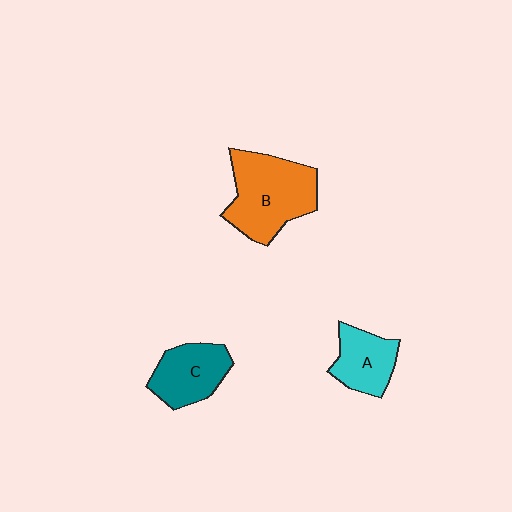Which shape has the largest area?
Shape B (orange).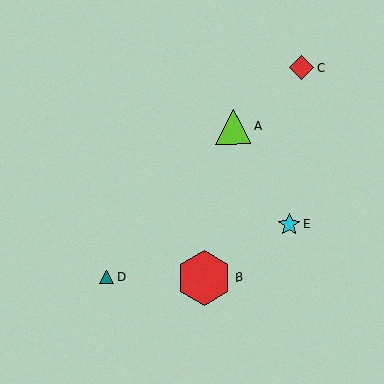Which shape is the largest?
The red hexagon (labeled B) is the largest.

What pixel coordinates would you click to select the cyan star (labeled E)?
Click at (290, 224) to select the cyan star E.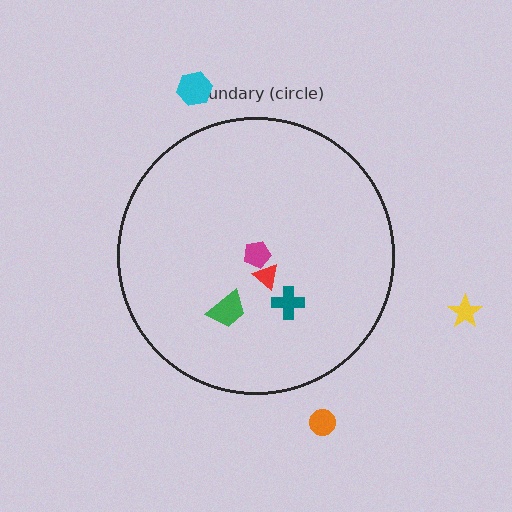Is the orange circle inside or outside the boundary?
Outside.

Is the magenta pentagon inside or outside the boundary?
Inside.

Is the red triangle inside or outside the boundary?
Inside.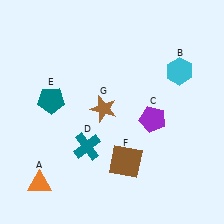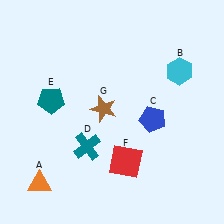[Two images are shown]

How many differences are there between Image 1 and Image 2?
There are 2 differences between the two images.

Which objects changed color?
C changed from purple to blue. F changed from brown to red.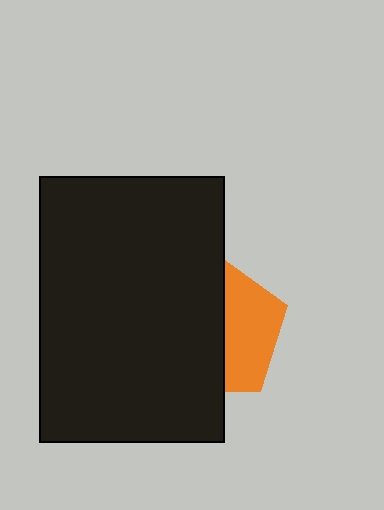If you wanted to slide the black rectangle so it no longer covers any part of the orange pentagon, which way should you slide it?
Slide it left — that is the most direct way to separate the two shapes.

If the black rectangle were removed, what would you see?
You would see the complete orange pentagon.